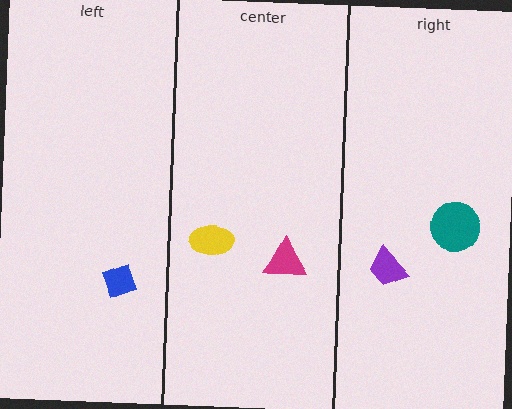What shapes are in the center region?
The yellow ellipse, the magenta triangle.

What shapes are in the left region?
The blue diamond.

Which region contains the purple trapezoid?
The right region.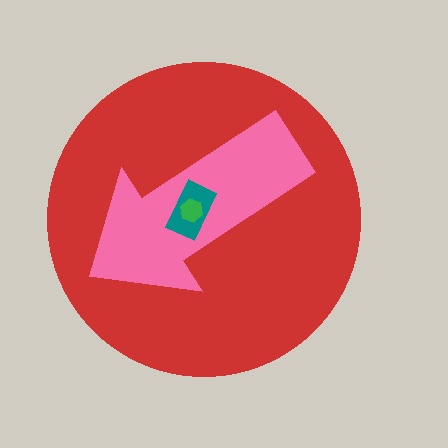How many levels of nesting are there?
4.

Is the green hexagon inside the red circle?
Yes.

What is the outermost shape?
The red circle.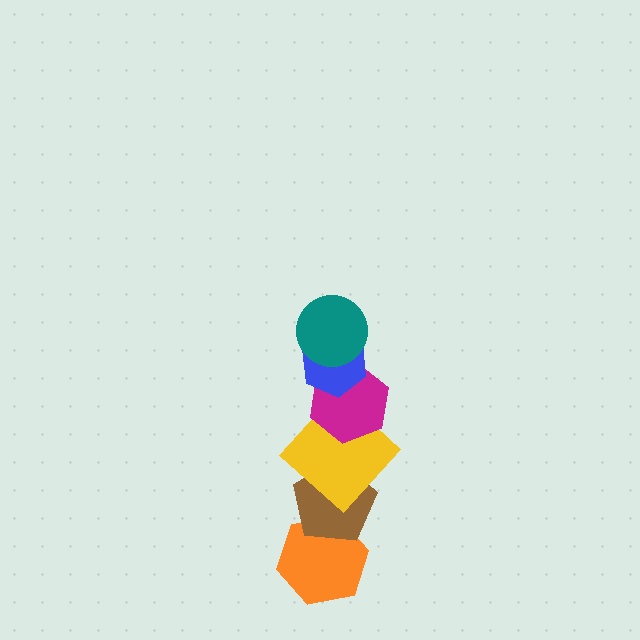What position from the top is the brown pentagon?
The brown pentagon is 5th from the top.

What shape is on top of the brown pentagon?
The yellow diamond is on top of the brown pentagon.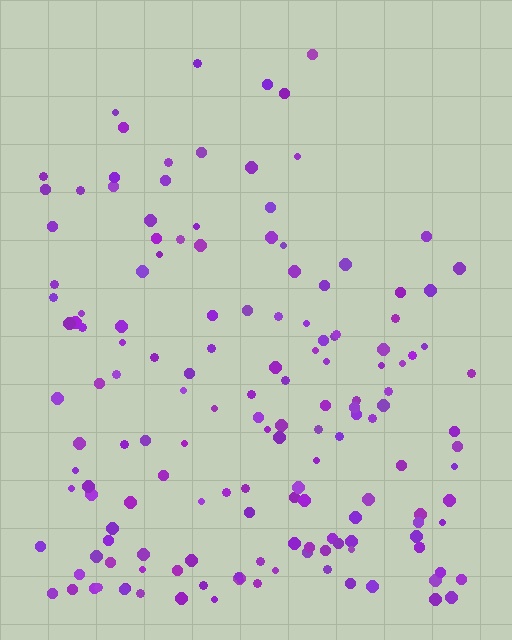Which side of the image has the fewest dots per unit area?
The top.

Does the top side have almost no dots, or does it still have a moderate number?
Still a moderate number, just noticeably fewer than the bottom.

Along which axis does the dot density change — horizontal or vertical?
Vertical.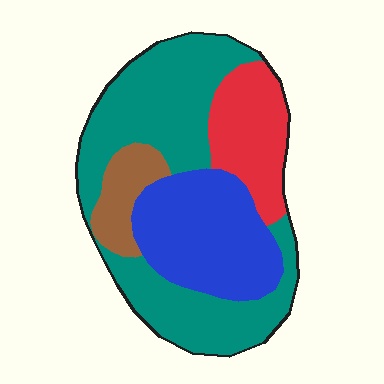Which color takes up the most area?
Teal, at roughly 50%.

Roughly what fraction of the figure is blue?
Blue covers 27% of the figure.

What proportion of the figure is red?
Red covers 17% of the figure.